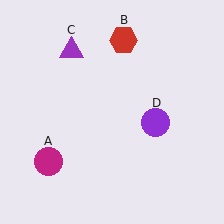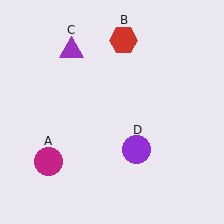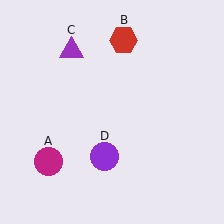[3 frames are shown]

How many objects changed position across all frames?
1 object changed position: purple circle (object D).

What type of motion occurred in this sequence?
The purple circle (object D) rotated clockwise around the center of the scene.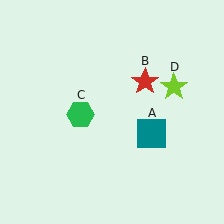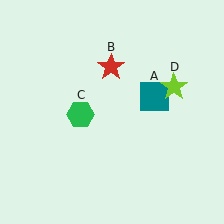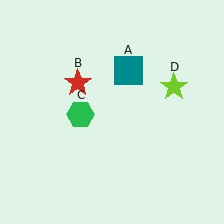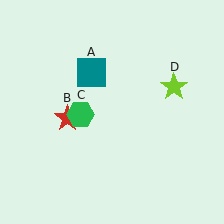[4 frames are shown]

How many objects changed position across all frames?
2 objects changed position: teal square (object A), red star (object B).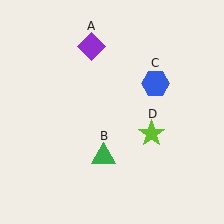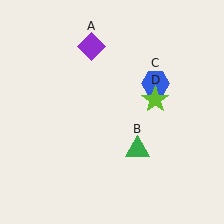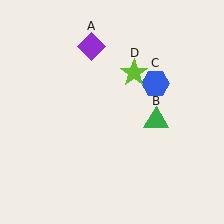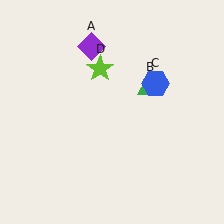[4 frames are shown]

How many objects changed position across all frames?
2 objects changed position: green triangle (object B), lime star (object D).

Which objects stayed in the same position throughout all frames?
Purple diamond (object A) and blue hexagon (object C) remained stationary.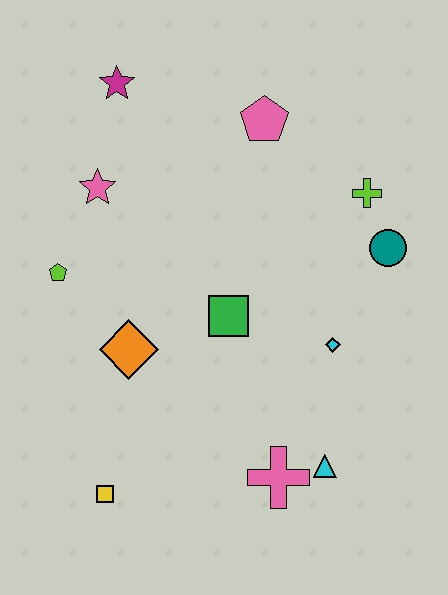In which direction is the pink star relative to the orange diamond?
The pink star is above the orange diamond.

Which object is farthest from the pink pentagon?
The yellow square is farthest from the pink pentagon.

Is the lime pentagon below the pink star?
Yes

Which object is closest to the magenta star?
The pink star is closest to the magenta star.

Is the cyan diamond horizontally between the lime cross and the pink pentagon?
Yes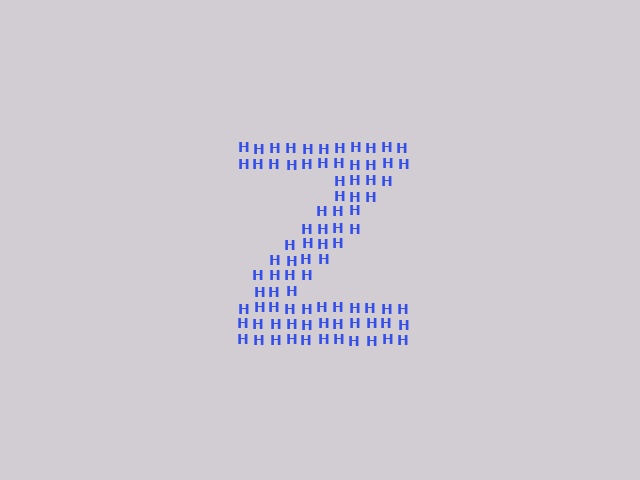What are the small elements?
The small elements are letter H's.